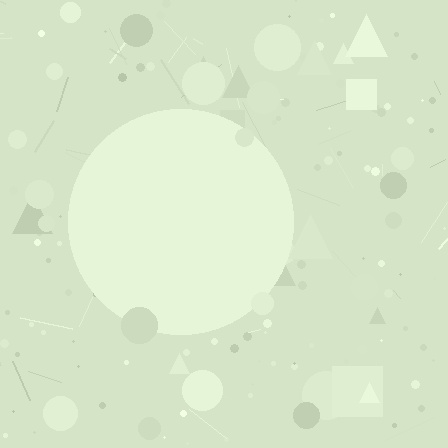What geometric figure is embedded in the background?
A circle is embedded in the background.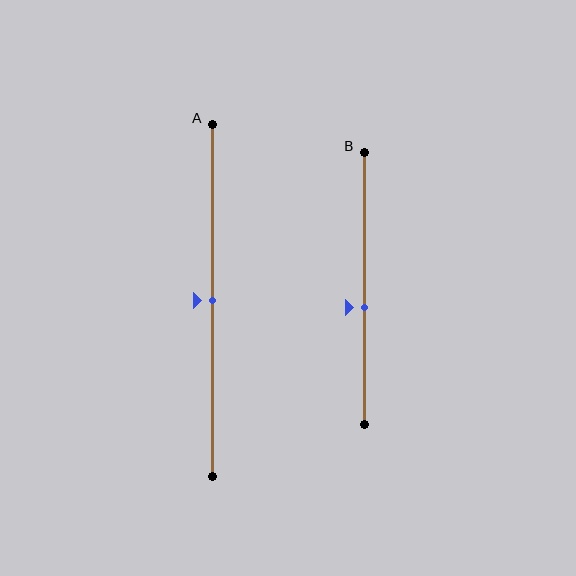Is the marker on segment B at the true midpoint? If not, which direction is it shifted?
No, the marker on segment B is shifted downward by about 7% of the segment length.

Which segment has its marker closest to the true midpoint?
Segment A has its marker closest to the true midpoint.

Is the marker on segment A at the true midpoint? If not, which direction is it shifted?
Yes, the marker on segment A is at the true midpoint.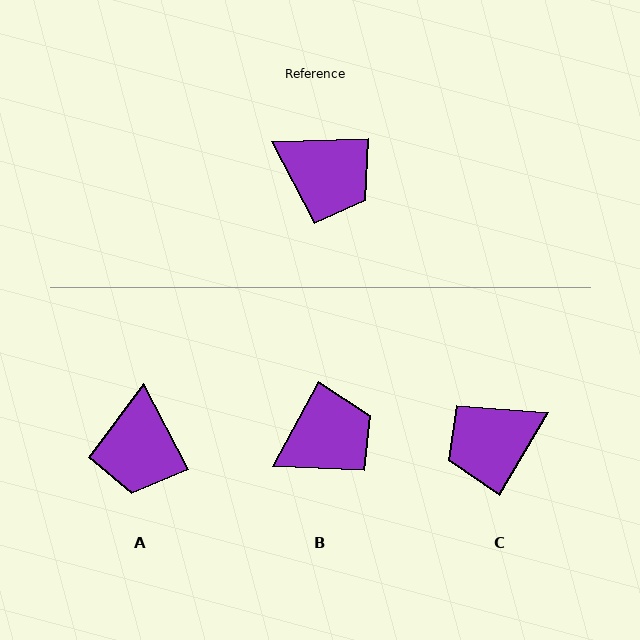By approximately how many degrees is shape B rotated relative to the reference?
Approximately 60 degrees counter-clockwise.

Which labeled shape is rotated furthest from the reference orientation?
C, about 122 degrees away.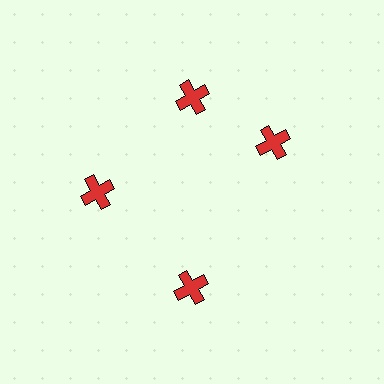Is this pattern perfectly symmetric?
No. The 4 red crosses are arranged in a ring, but one element near the 3 o'clock position is rotated out of alignment along the ring, breaking the 4-fold rotational symmetry.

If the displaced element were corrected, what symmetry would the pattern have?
It would have 4-fold rotational symmetry — the pattern would map onto itself every 90 degrees.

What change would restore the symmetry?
The symmetry would be restored by rotating it back into even spacing with its neighbors so that all 4 crosses sit at equal angles and equal distance from the center.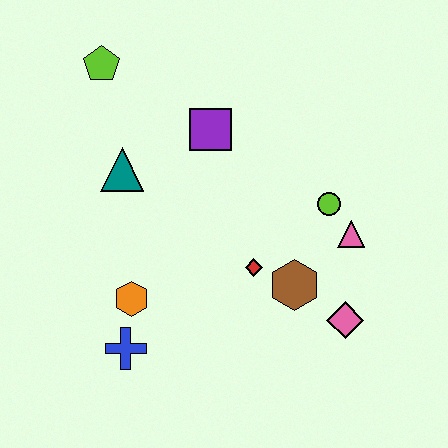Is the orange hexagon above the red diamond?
No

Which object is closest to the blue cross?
The orange hexagon is closest to the blue cross.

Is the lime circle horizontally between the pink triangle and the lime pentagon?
Yes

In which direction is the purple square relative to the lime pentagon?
The purple square is to the right of the lime pentagon.